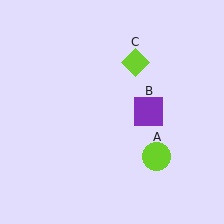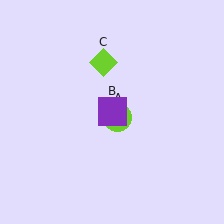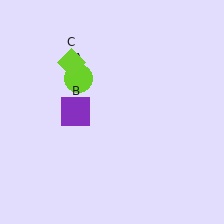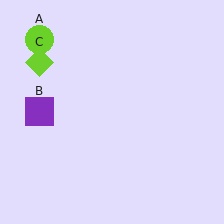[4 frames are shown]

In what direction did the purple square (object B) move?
The purple square (object B) moved left.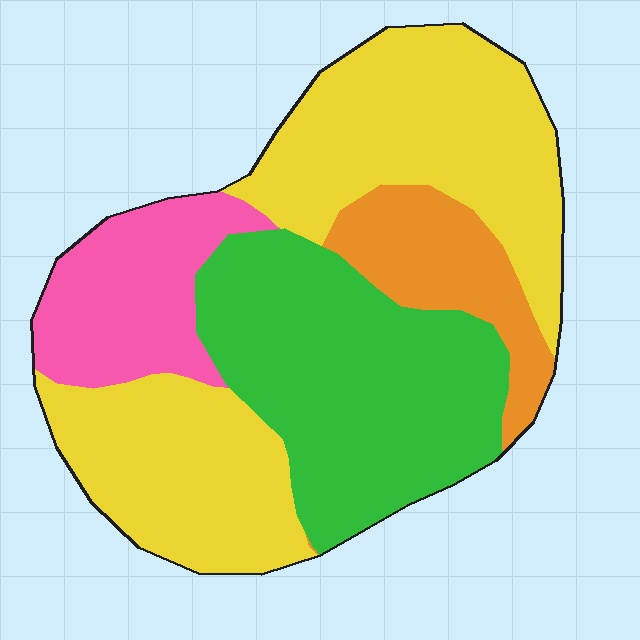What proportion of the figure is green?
Green takes up about one third (1/3) of the figure.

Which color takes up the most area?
Yellow, at roughly 45%.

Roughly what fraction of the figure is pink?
Pink takes up less than a sixth of the figure.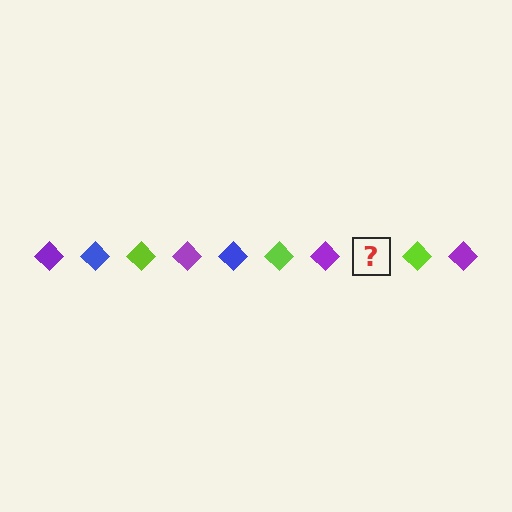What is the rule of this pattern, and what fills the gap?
The rule is that the pattern cycles through purple, blue, lime diamonds. The gap should be filled with a blue diamond.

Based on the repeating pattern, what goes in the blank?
The blank should be a blue diamond.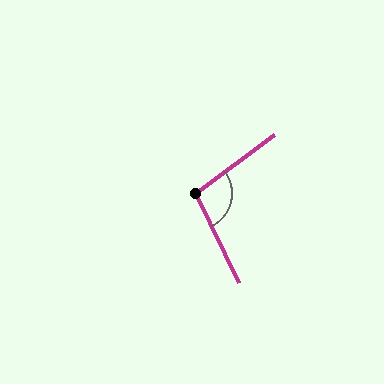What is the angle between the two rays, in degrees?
Approximately 101 degrees.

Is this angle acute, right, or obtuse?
It is obtuse.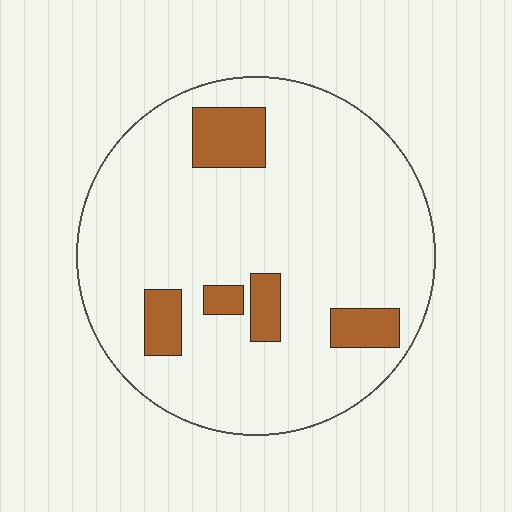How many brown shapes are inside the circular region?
5.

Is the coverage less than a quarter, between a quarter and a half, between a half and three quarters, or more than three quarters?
Less than a quarter.